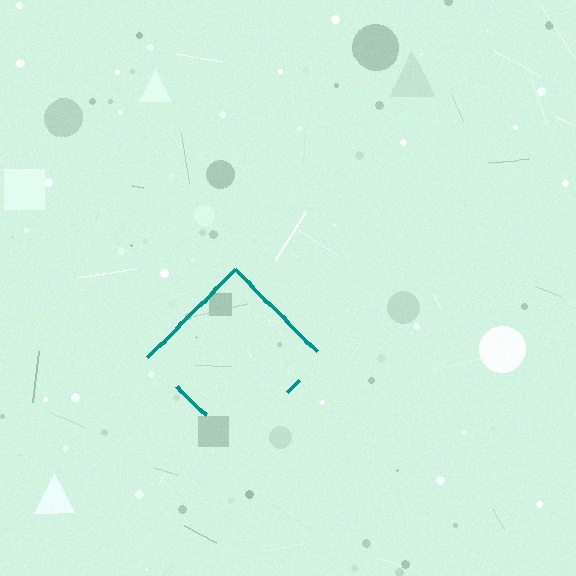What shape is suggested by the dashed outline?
The dashed outline suggests a diamond.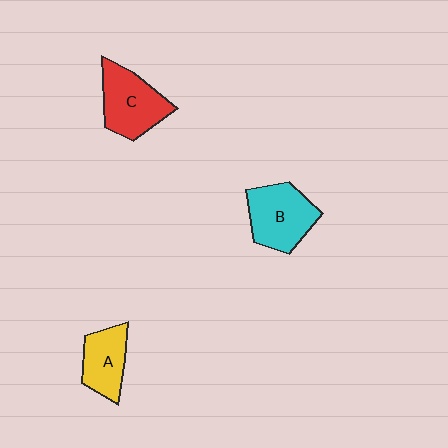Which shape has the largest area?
Shape B (cyan).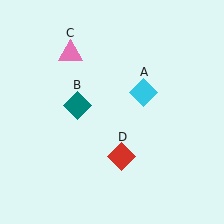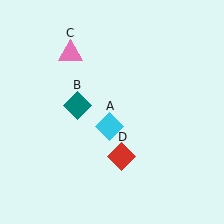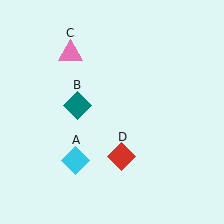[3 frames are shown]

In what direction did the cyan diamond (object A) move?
The cyan diamond (object A) moved down and to the left.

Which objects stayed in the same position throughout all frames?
Teal diamond (object B) and pink triangle (object C) and red diamond (object D) remained stationary.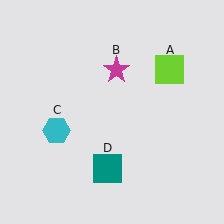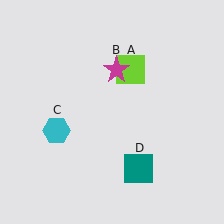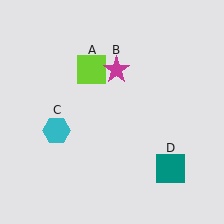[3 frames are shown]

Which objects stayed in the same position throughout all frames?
Magenta star (object B) and cyan hexagon (object C) remained stationary.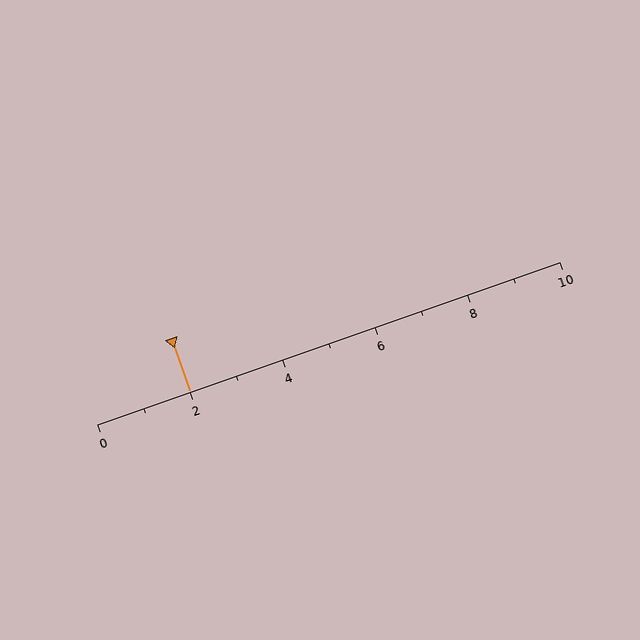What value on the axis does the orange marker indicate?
The marker indicates approximately 2.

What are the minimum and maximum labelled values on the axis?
The axis runs from 0 to 10.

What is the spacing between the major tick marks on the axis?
The major ticks are spaced 2 apart.